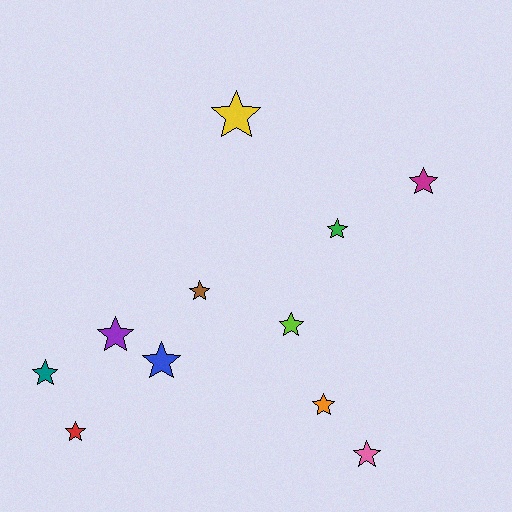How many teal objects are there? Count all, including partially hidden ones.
There is 1 teal object.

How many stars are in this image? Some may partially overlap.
There are 11 stars.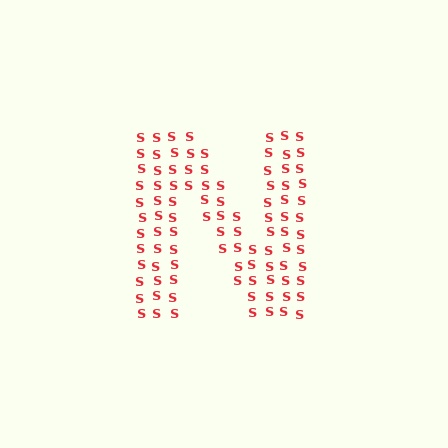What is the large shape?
The large shape is the letter N.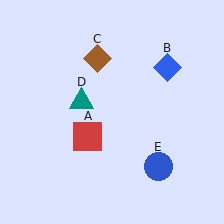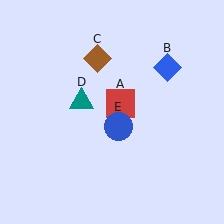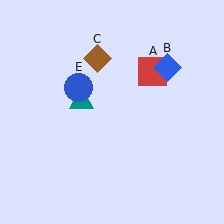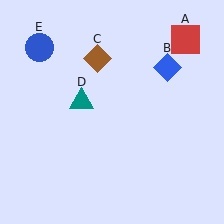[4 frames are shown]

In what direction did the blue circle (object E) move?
The blue circle (object E) moved up and to the left.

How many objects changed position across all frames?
2 objects changed position: red square (object A), blue circle (object E).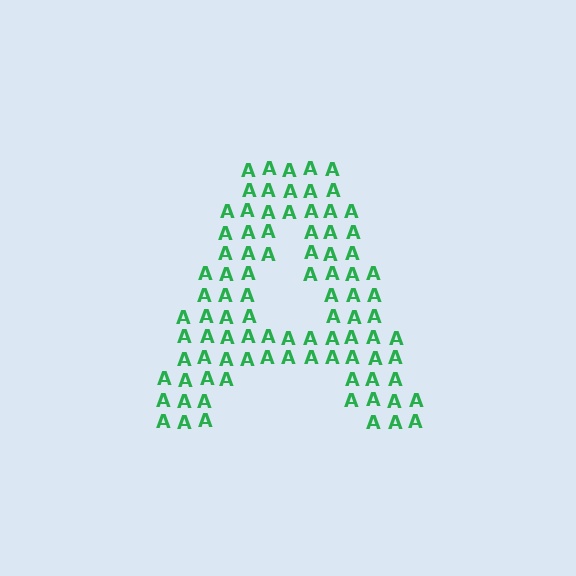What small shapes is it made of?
It is made of small letter A's.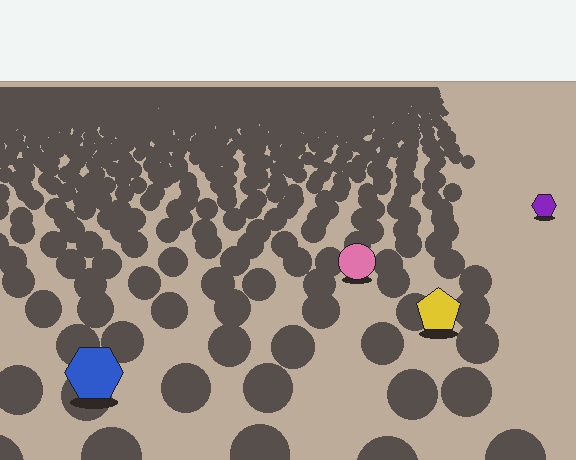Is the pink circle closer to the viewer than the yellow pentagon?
No. The yellow pentagon is closer — you can tell from the texture gradient: the ground texture is coarser near it.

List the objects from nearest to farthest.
From nearest to farthest: the blue hexagon, the yellow pentagon, the pink circle, the purple hexagon.